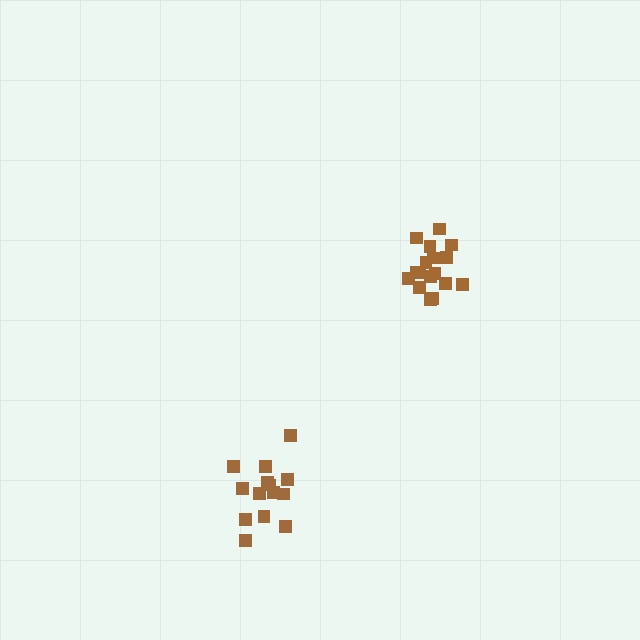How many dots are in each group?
Group 1: 14 dots, Group 2: 17 dots (31 total).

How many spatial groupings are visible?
There are 2 spatial groupings.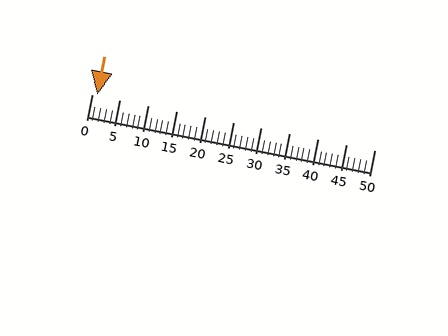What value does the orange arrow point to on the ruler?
The orange arrow points to approximately 1.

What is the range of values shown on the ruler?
The ruler shows values from 0 to 50.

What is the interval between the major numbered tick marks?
The major tick marks are spaced 5 units apart.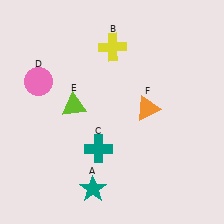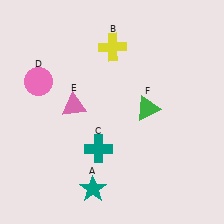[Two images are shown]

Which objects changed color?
E changed from lime to pink. F changed from orange to green.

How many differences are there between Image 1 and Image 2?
There are 2 differences between the two images.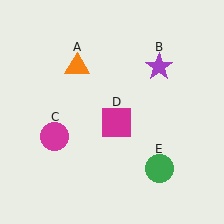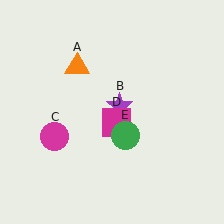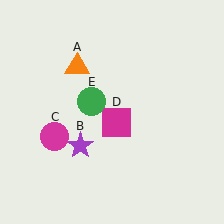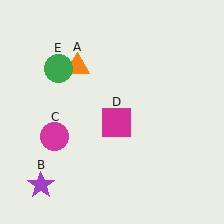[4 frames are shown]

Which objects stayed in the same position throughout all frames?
Orange triangle (object A) and magenta circle (object C) and magenta square (object D) remained stationary.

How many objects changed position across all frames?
2 objects changed position: purple star (object B), green circle (object E).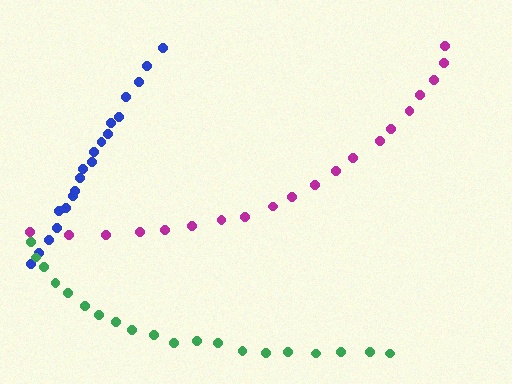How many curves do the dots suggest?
There are 3 distinct paths.